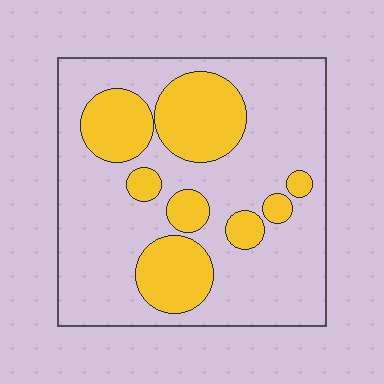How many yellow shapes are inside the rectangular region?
8.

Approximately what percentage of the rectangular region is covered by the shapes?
Approximately 30%.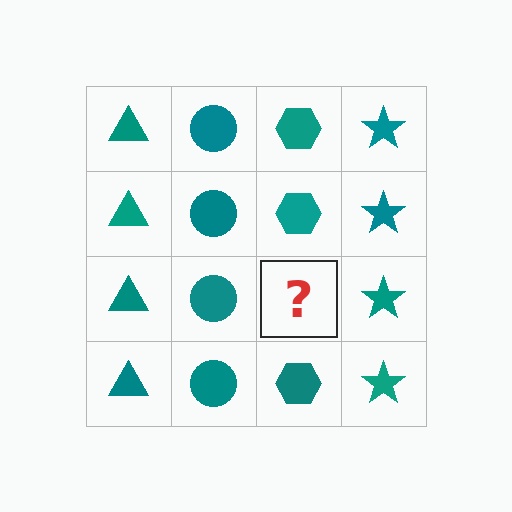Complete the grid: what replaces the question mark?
The question mark should be replaced with a teal hexagon.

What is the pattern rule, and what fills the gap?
The rule is that each column has a consistent shape. The gap should be filled with a teal hexagon.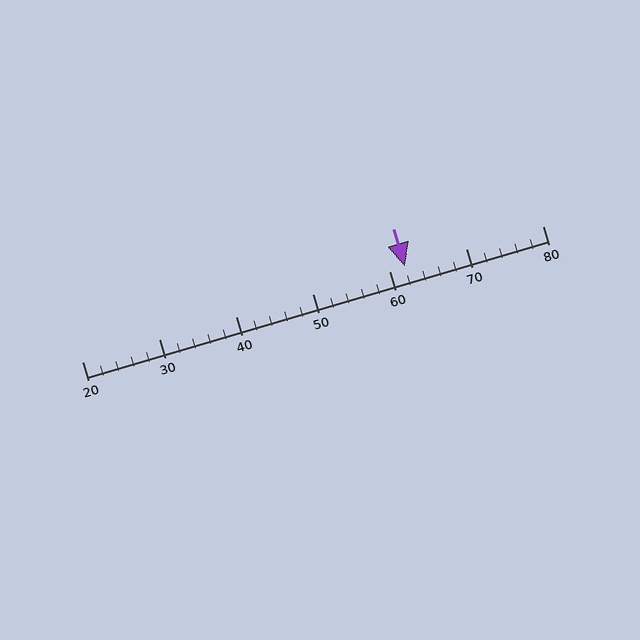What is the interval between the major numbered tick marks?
The major tick marks are spaced 10 units apart.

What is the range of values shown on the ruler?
The ruler shows values from 20 to 80.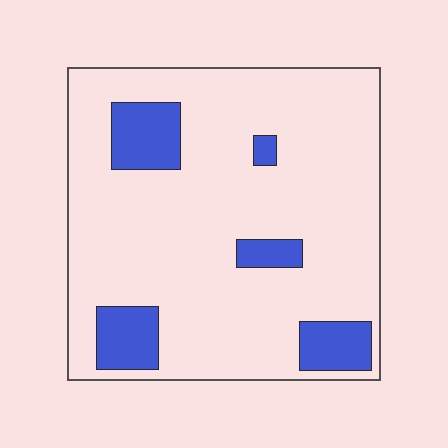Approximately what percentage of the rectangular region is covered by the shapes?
Approximately 15%.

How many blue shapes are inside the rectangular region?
5.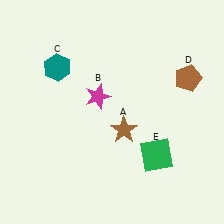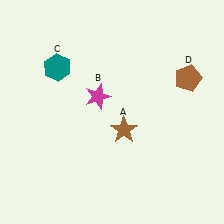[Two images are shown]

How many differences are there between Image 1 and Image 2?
There is 1 difference between the two images.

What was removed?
The green square (E) was removed in Image 2.